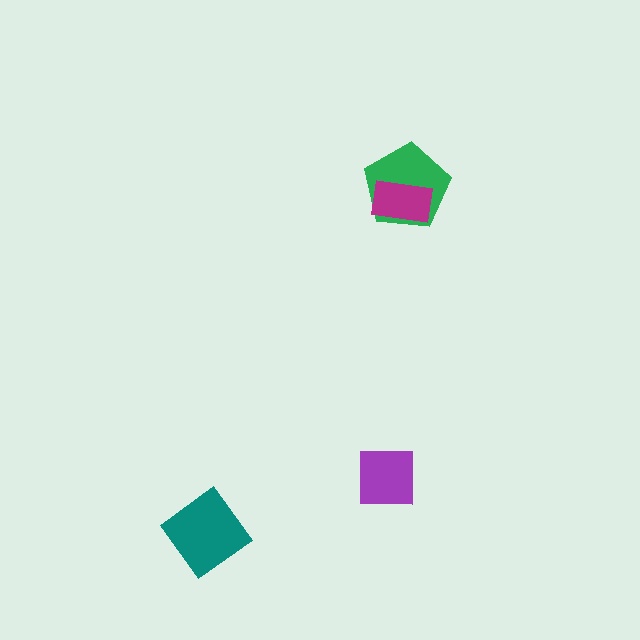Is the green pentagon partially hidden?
Yes, it is partially covered by another shape.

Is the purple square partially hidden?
No, no other shape covers it.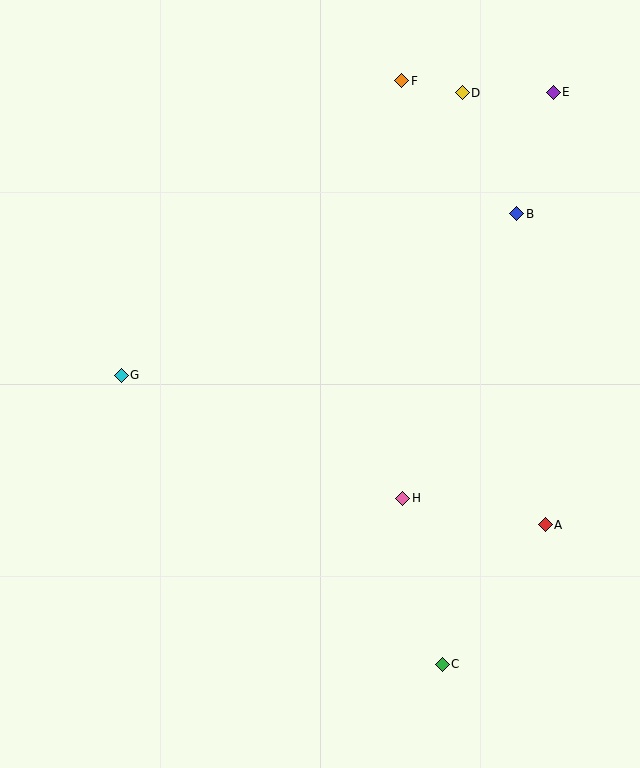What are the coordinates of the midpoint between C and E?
The midpoint between C and E is at (498, 378).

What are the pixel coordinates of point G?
Point G is at (121, 375).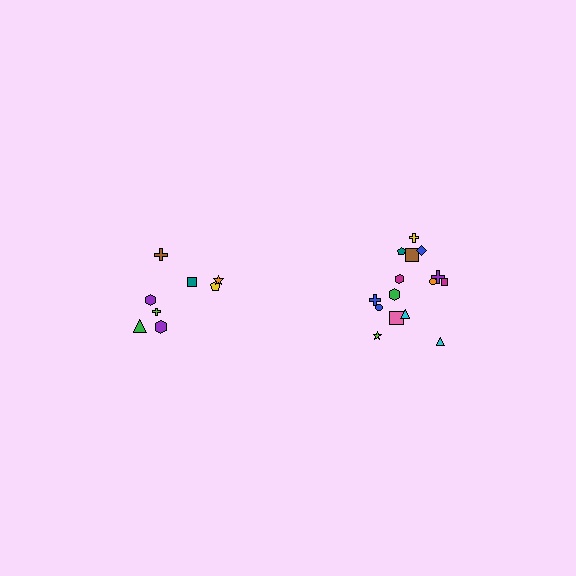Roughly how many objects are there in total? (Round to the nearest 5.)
Roughly 25 objects in total.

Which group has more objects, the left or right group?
The right group.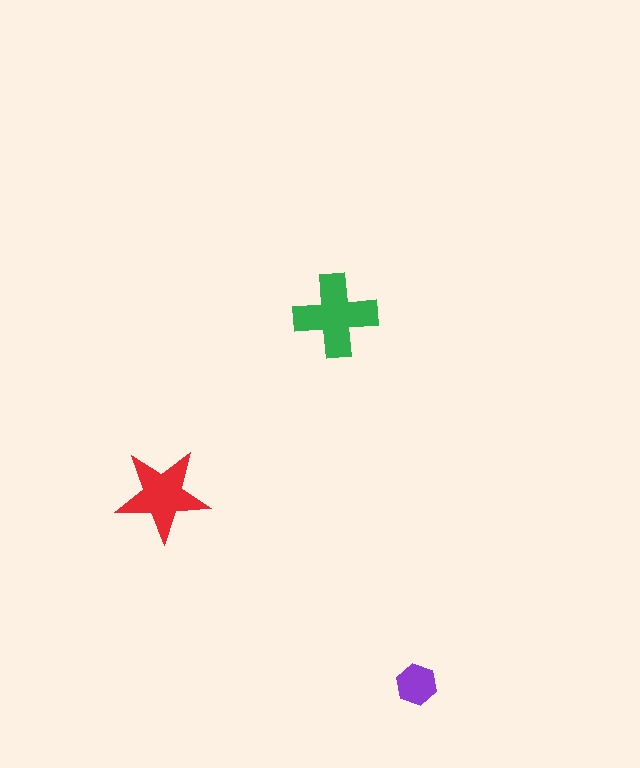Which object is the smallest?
The purple hexagon.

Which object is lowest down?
The purple hexagon is bottommost.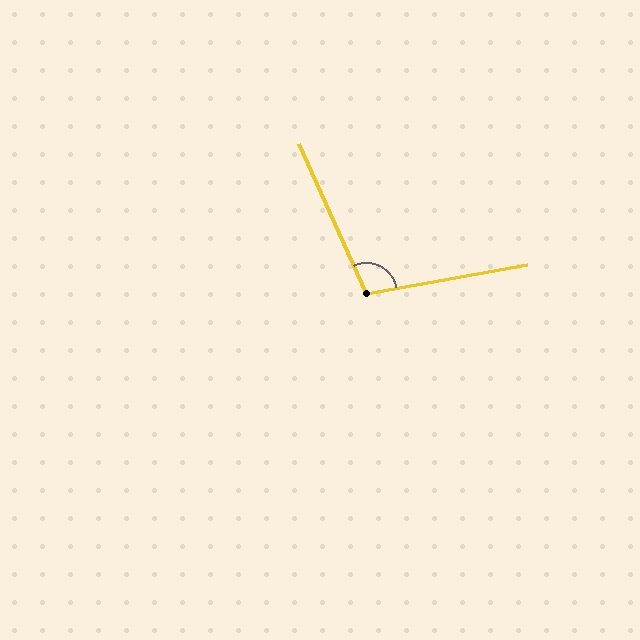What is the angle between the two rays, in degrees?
Approximately 104 degrees.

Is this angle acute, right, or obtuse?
It is obtuse.